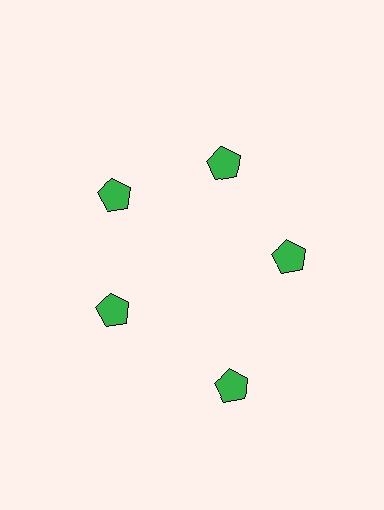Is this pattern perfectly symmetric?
No. The 5 green pentagons are arranged in a ring, but one element near the 5 o'clock position is pushed outward from the center, breaking the 5-fold rotational symmetry.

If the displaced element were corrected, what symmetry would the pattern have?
It would have 5-fold rotational symmetry — the pattern would map onto itself every 72 degrees.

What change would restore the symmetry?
The symmetry would be restored by moving it inward, back onto the ring so that all 5 pentagons sit at equal angles and equal distance from the center.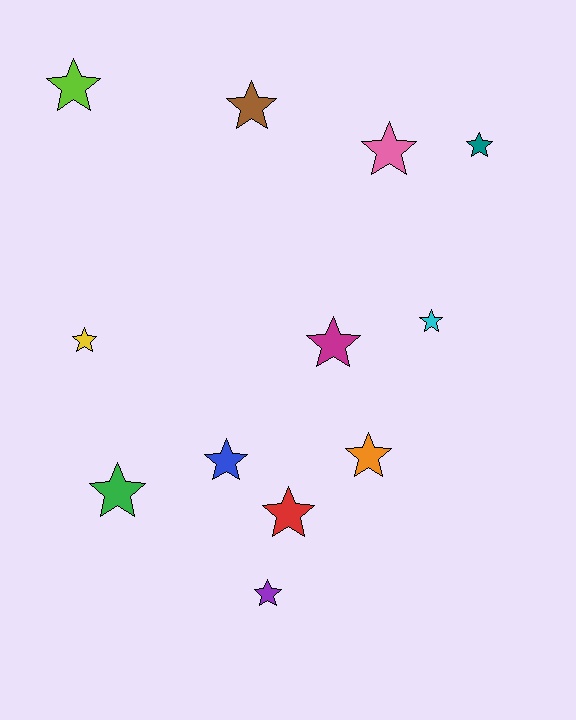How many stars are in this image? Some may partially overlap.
There are 12 stars.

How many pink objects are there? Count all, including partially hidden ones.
There is 1 pink object.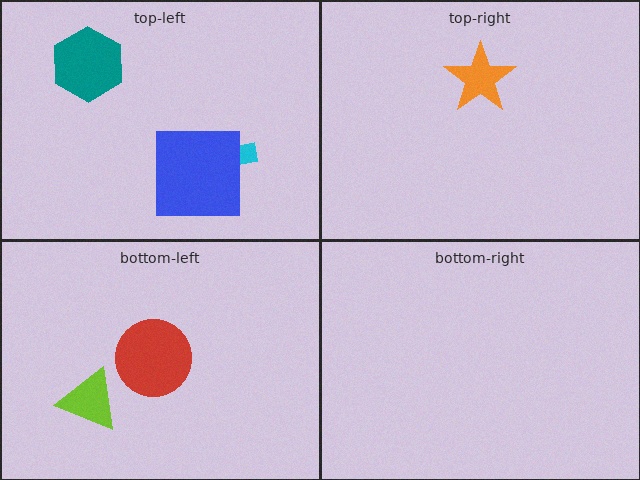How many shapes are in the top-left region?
3.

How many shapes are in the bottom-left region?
2.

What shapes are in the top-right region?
The orange star.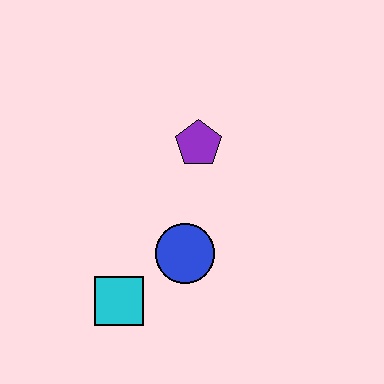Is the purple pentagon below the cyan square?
No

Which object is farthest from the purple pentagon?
The cyan square is farthest from the purple pentagon.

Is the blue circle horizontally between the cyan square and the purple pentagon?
Yes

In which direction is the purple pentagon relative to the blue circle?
The purple pentagon is above the blue circle.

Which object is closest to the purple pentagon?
The blue circle is closest to the purple pentagon.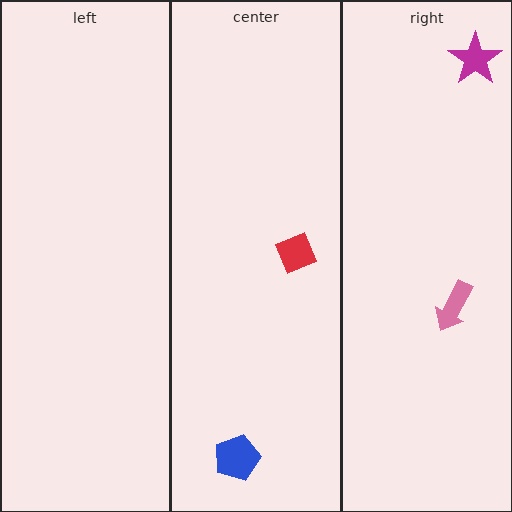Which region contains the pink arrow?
The right region.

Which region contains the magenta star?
The right region.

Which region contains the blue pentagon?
The center region.